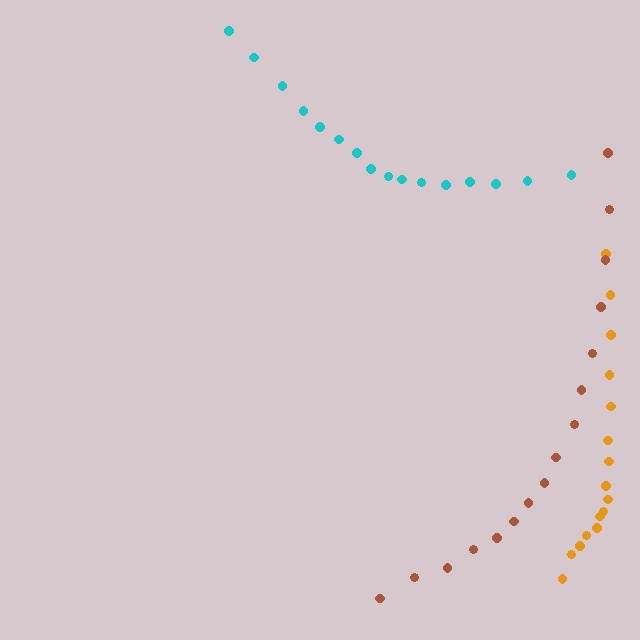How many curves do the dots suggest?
There are 3 distinct paths.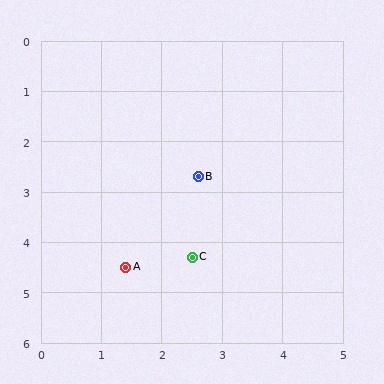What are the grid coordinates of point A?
Point A is at approximately (1.4, 4.5).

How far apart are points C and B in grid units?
Points C and B are about 1.6 grid units apart.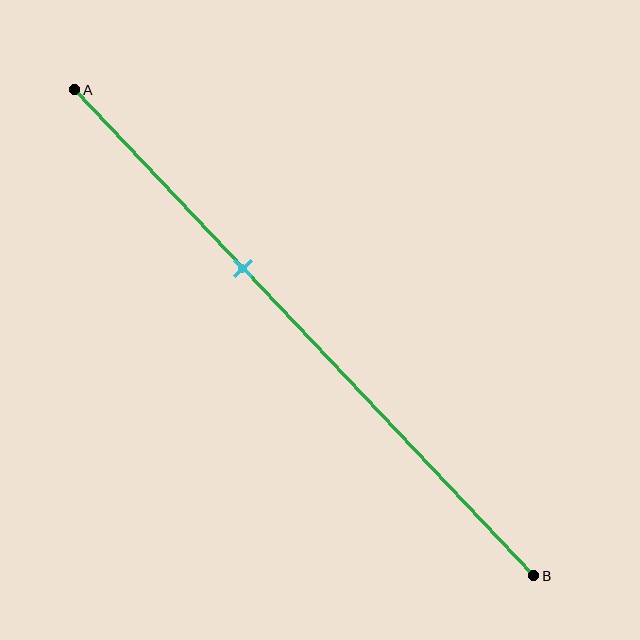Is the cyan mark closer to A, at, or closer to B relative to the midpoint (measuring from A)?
The cyan mark is closer to point A than the midpoint of segment AB.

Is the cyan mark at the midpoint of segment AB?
No, the mark is at about 35% from A, not at the 50% midpoint.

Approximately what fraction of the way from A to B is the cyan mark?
The cyan mark is approximately 35% of the way from A to B.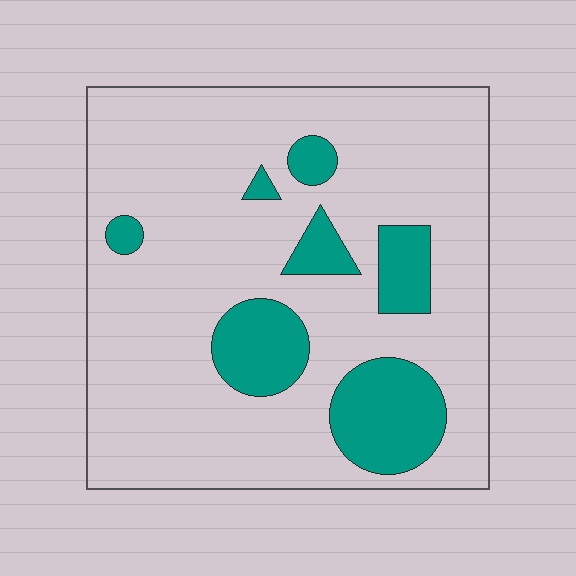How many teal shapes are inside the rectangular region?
7.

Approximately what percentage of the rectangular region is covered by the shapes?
Approximately 20%.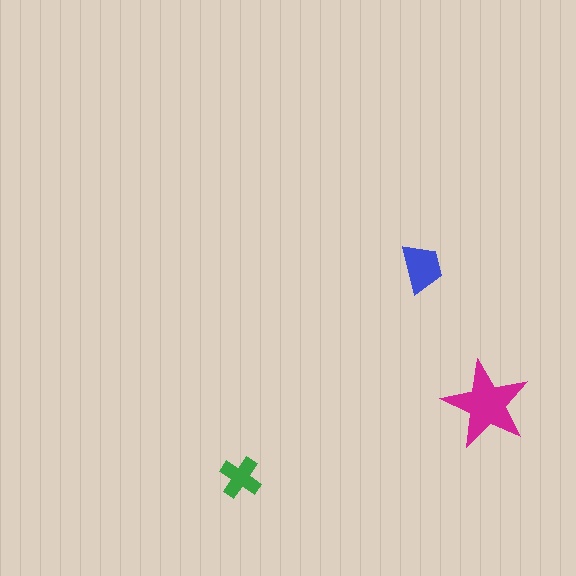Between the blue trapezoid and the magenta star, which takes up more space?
The magenta star.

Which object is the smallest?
The green cross.